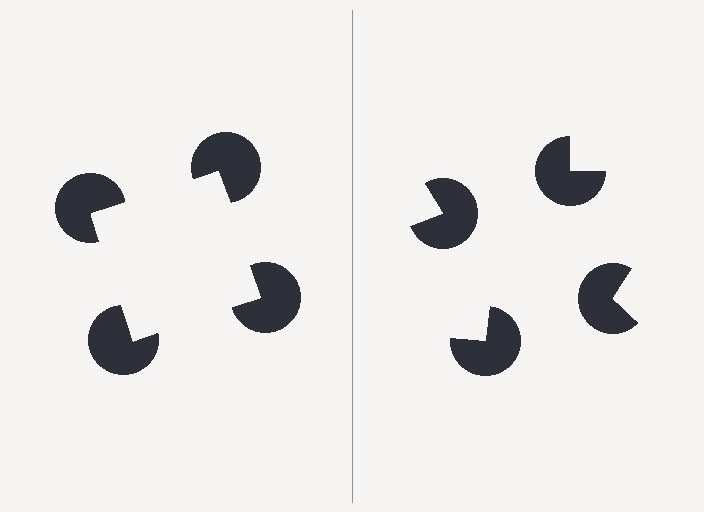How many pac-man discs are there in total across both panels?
8 — 4 on each side.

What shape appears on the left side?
An illusory square.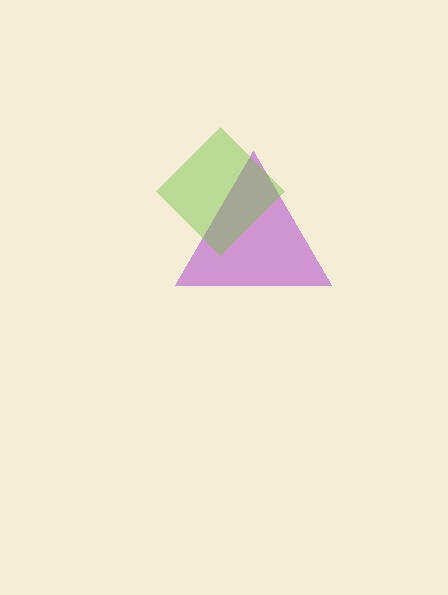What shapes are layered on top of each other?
The layered shapes are: a purple triangle, a lime diamond.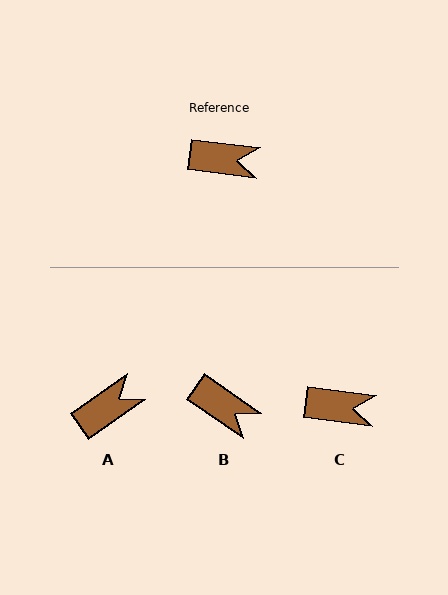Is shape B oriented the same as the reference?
No, it is off by about 27 degrees.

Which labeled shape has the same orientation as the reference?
C.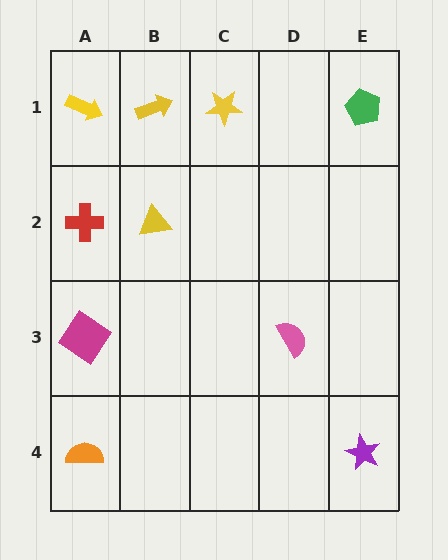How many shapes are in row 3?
2 shapes.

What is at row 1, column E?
A green pentagon.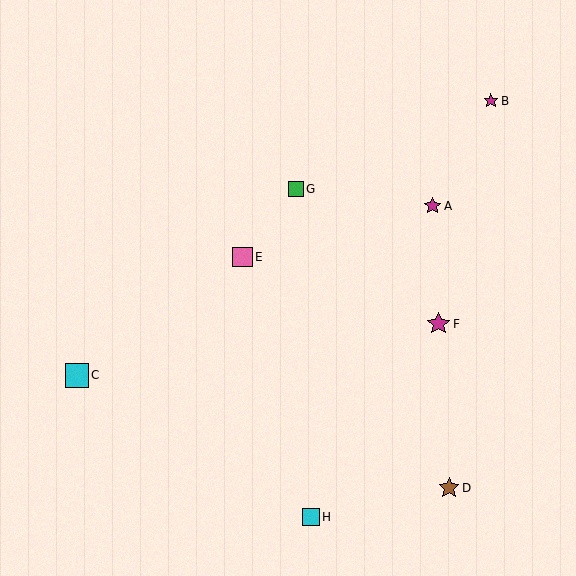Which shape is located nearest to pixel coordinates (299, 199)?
The green square (labeled G) at (296, 189) is nearest to that location.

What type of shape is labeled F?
Shape F is a magenta star.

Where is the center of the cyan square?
The center of the cyan square is at (77, 375).